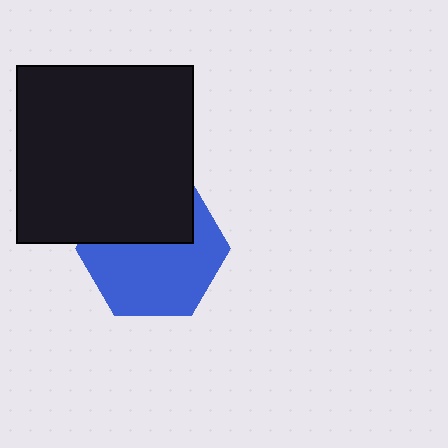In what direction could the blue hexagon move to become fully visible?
The blue hexagon could move down. That would shift it out from behind the black square entirely.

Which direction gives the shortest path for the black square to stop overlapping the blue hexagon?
Moving up gives the shortest separation.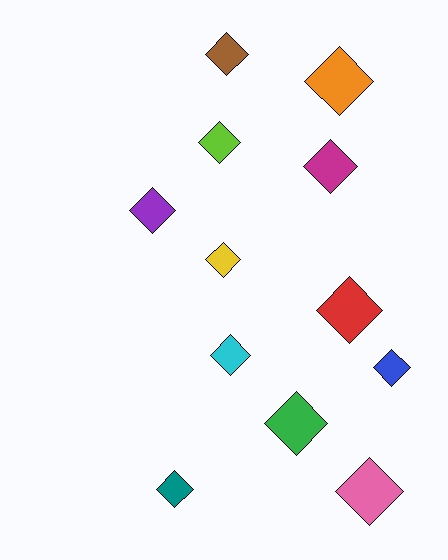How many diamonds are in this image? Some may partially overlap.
There are 12 diamonds.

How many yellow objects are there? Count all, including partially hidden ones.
There is 1 yellow object.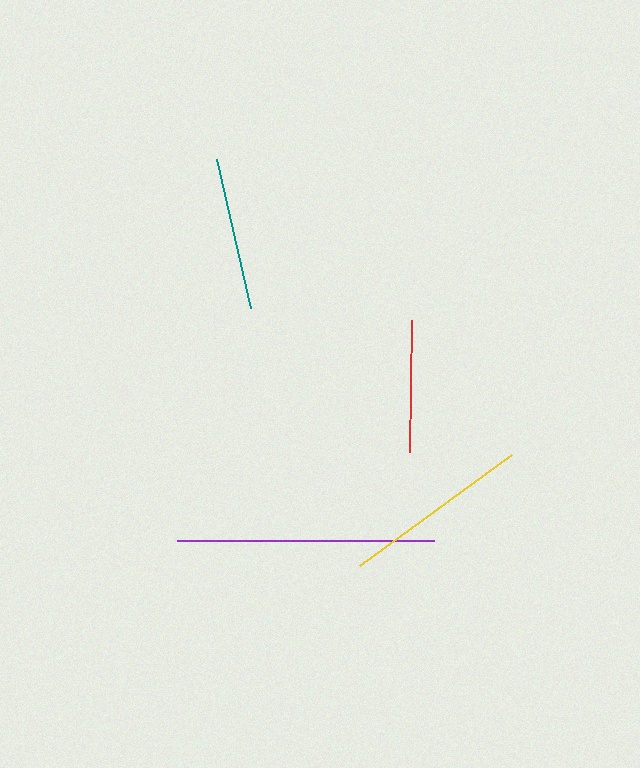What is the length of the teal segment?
The teal segment is approximately 153 pixels long.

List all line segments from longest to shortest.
From longest to shortest: purple, yellow, teal, red.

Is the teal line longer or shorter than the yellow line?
The yellow line is longer than the teal line.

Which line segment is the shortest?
The red line is the shortest at approximately 132 pixels.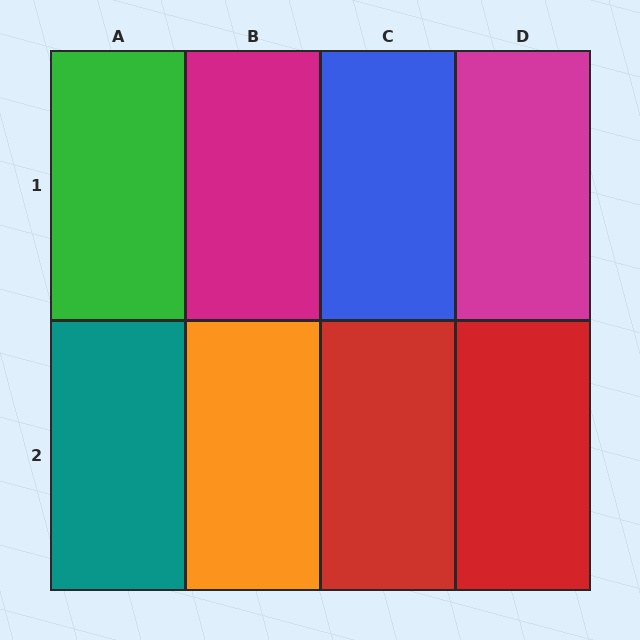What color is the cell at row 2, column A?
Teal.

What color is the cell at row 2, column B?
Orange.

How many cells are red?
2 cells are red.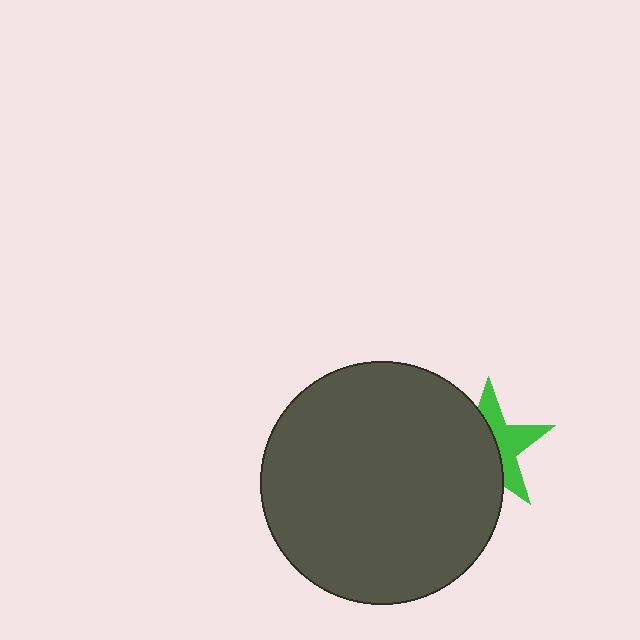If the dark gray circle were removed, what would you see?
You would see the complete green star.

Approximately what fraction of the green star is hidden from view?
Roughly 55% of the green star is hidden behind the dark gray circle.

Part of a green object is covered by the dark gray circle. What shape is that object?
It is a star.